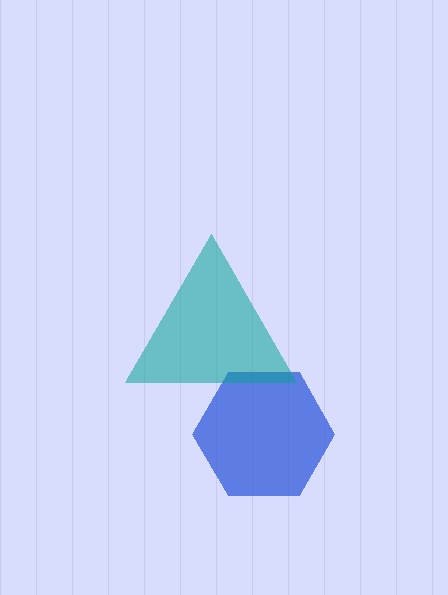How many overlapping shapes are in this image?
There are 2 overlapping shapes in the image.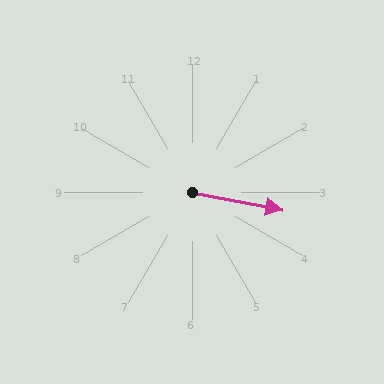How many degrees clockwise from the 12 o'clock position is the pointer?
Approximately 101 degrees.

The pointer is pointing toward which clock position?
Roughly 3 o'clock.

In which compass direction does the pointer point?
East.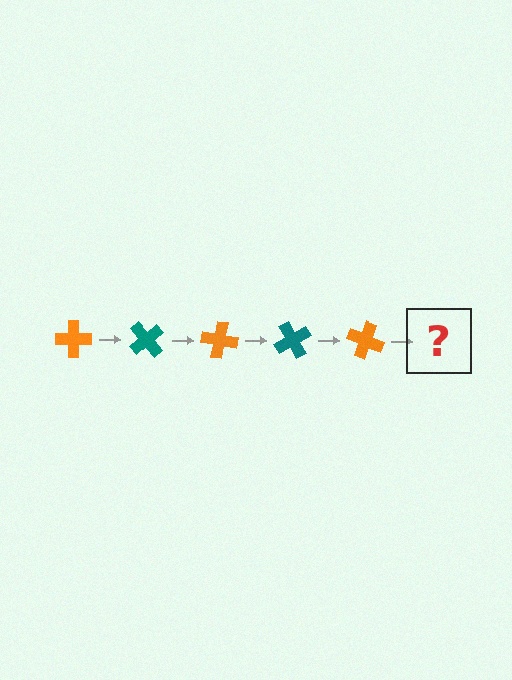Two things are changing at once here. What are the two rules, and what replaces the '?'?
The two rules are that it rotates 50 degrees each step and the color cycles through orange and teal. The '?' should be a teal cross, rotated 250 degrees from the start.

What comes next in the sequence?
The next element should be a teal cross, rotated 250 degrees from the start.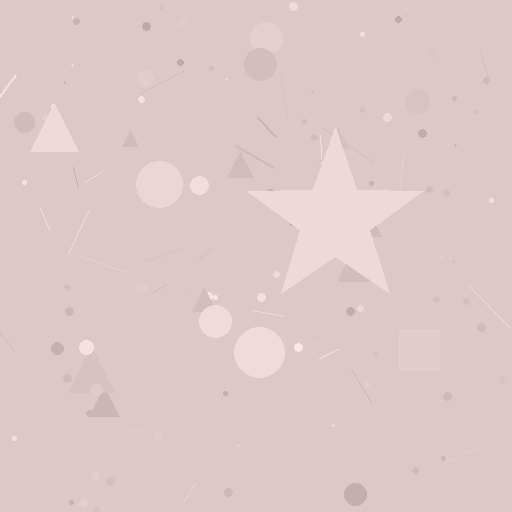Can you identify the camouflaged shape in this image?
The camouflaged shape is a star.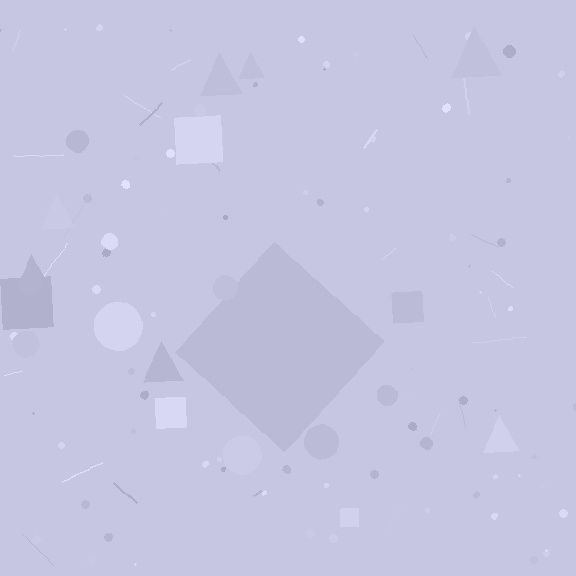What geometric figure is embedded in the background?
A diamond is embedded in the background.